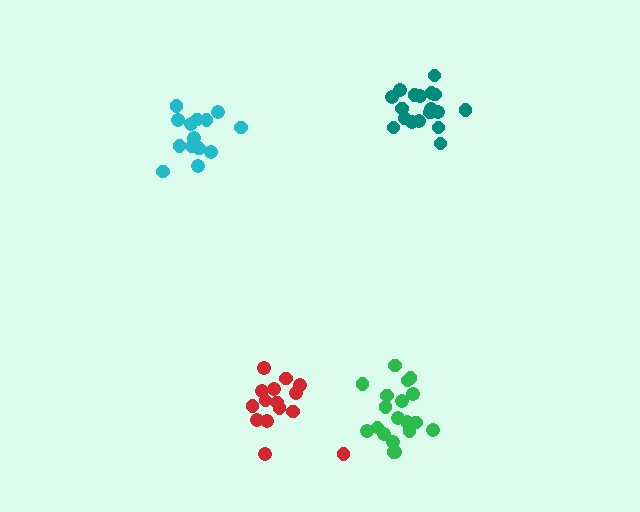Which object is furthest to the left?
The cyan cluster is leftmost.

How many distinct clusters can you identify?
There are 4 distinct clusters.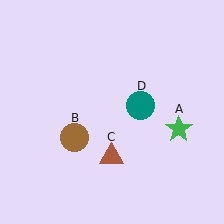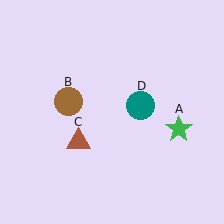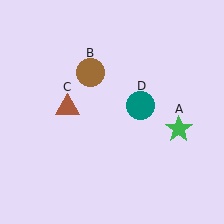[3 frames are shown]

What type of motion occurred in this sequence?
The brown circle (object B), brown triangle (object C) rotated clockwise around the center of the scene.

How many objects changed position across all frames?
2 objects changed position: brown circle (object B), brown triangle (object C).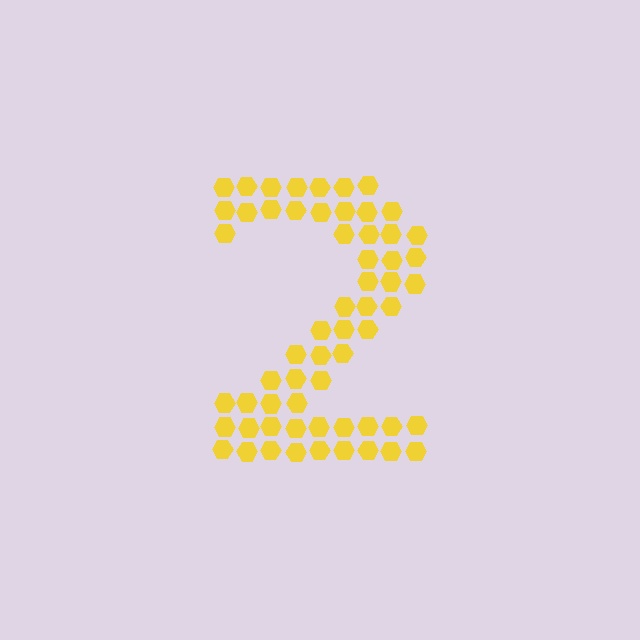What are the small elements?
The small elements are hexagons.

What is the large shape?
The large shape is the digit 2.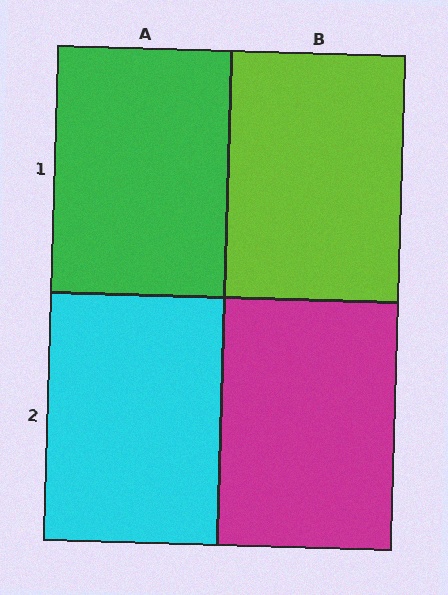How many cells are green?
1 cell is green.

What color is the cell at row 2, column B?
Magenta.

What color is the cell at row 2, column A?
Cyan.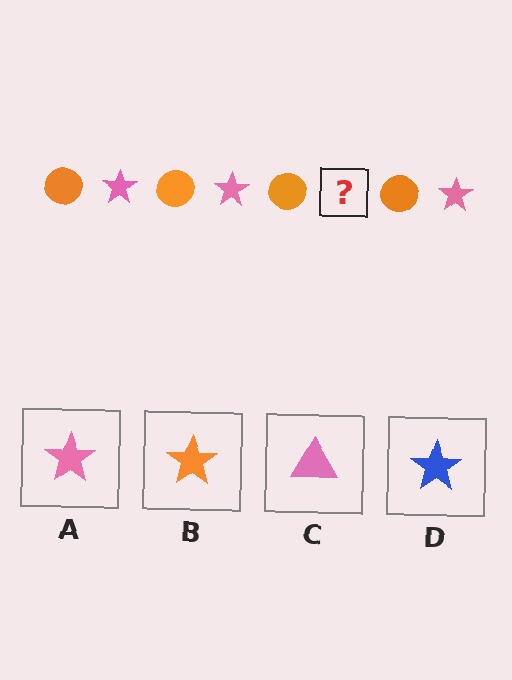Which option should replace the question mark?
Option A.